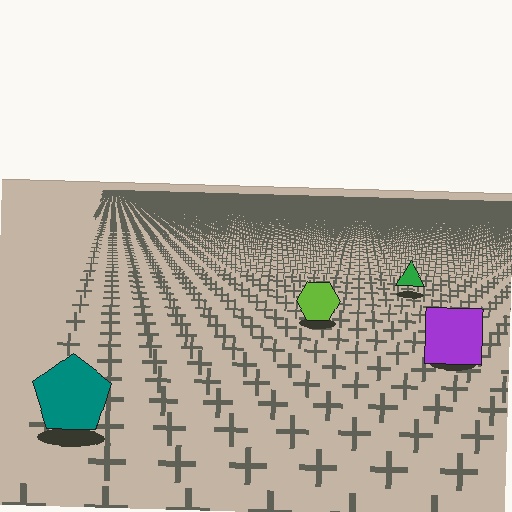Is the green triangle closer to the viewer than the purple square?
No. The purple square is closer — you can tell from the texture gradient: the ground texture is coarser near it.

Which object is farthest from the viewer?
The green triangle is farthest from the viewer. It appears smaller and the ground texture around it is denser.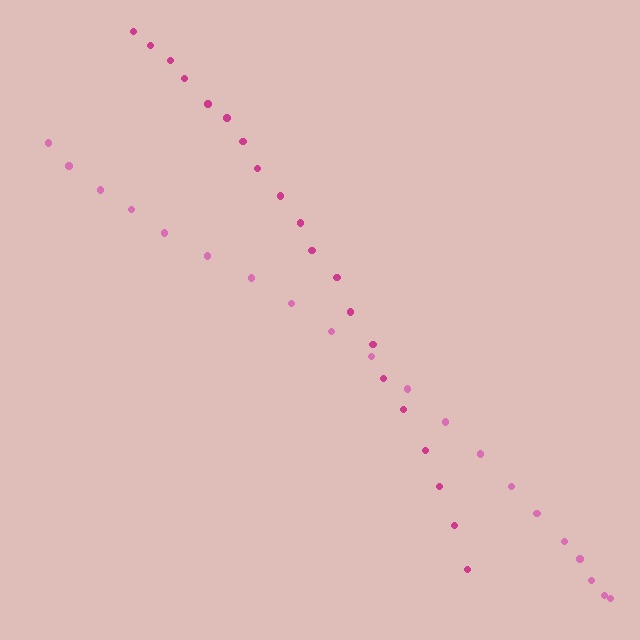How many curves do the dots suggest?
There are 2 distinct paths.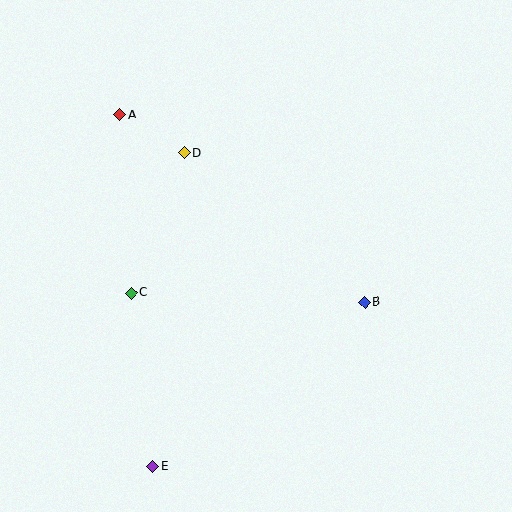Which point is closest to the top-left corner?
Point A is closest to the top-left corner.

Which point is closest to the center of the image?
Point B at (364, 302) is closest to the center.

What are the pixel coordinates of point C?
Point C is at (131, 293).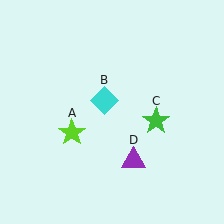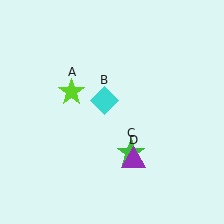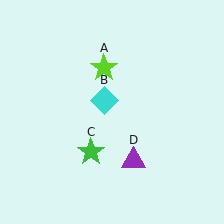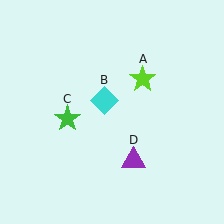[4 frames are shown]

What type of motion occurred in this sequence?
The lime star (object A), green star (object C) rotated clockwise around the center of the scene.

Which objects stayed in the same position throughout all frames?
Cyan diamond (object B) and purple triangle (object D) remained stationary.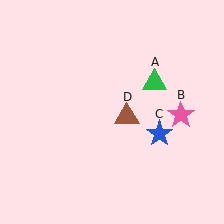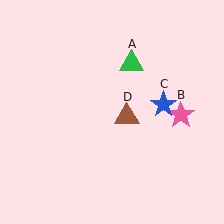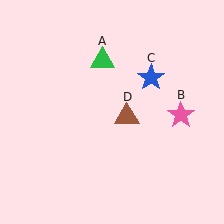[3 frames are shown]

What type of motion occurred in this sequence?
The green triangle (object A), blue star (object C) rotated counterclockwise around the center of the scene.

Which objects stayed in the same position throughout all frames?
Pink star (object B) and brown triangle (object D) remained stationary.